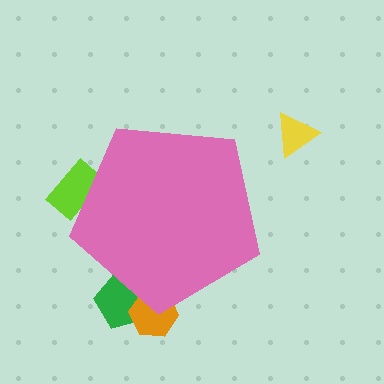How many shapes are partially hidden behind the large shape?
3 shapes are partially hidden.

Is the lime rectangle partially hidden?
Yes, the lime rectangle is partially hidden behind the pink pentagon.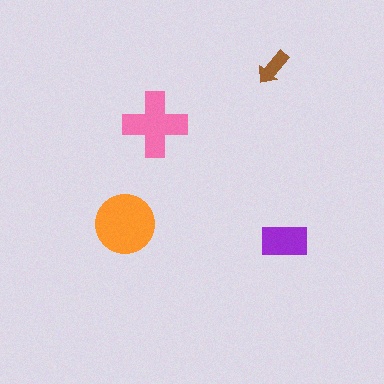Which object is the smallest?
The brown arrow.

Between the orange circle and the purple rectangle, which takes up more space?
The orange circle.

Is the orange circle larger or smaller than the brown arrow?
Larger.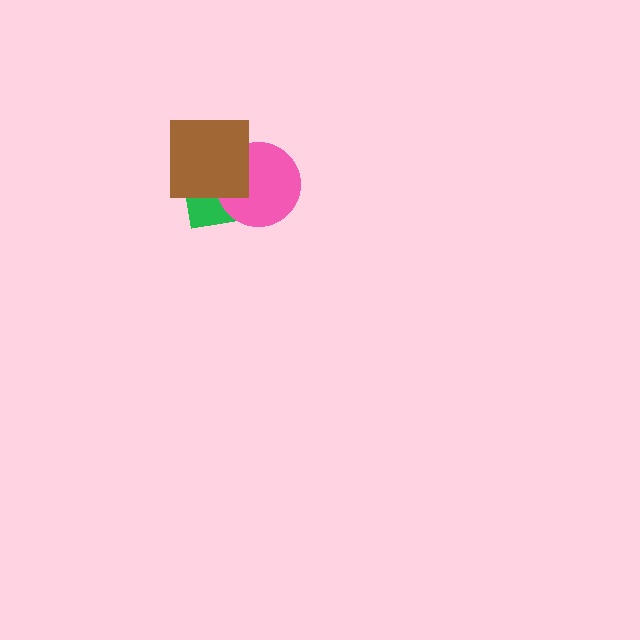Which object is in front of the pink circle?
The brown square is in front of the pink circle.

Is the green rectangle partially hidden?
Yes, it is partially covered by another shape.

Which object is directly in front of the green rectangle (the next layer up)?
The pink circle is directly in front of the green rectangle.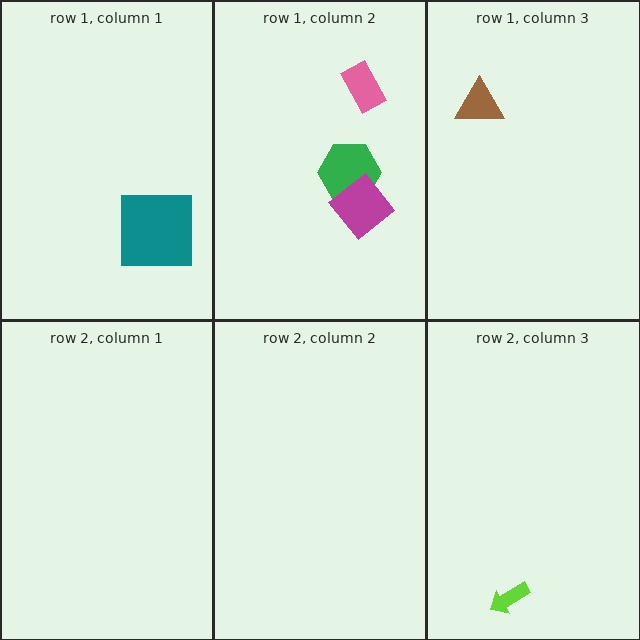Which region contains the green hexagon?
The row 1, column 2 region.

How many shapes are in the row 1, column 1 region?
1.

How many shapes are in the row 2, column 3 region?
1.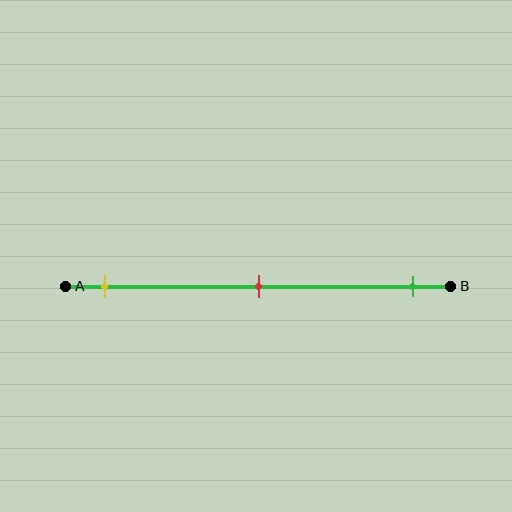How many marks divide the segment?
There are 3 marks dividing the segment.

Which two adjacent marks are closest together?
The yellow and red marks are the closest adjacent pair.